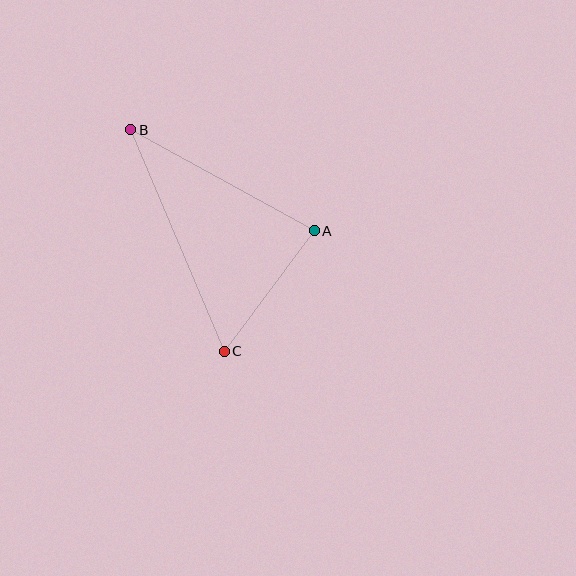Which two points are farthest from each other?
Points B and C are farthest from each other.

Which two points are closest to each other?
Points A and C are closest to each other.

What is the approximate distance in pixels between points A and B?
The distance between A and B is approximately 209 pixels.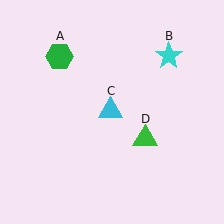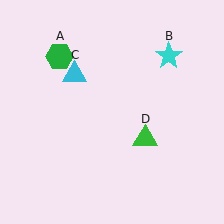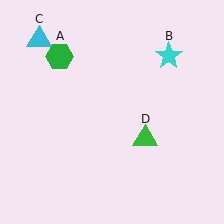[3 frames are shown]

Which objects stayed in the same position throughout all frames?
Green hexagon (object A) and cyan star (object B) and green triangle (object D) remained stationary.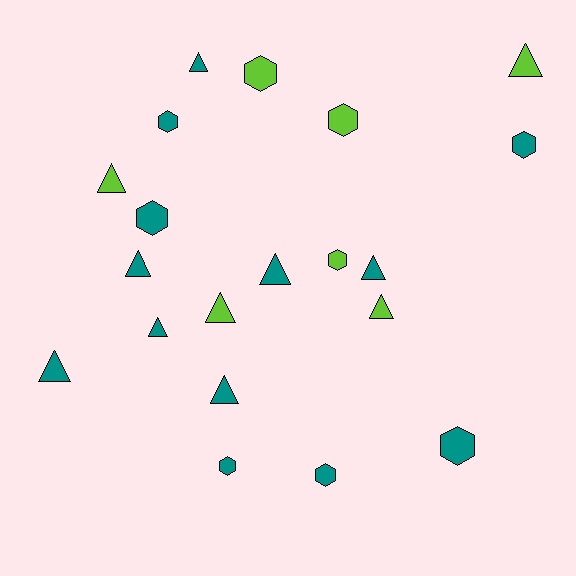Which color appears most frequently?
Teal, with 13 objects.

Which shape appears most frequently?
Triangle, with 11 objects.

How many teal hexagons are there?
There are 6 teal hexagons.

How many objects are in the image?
There are 20 objects.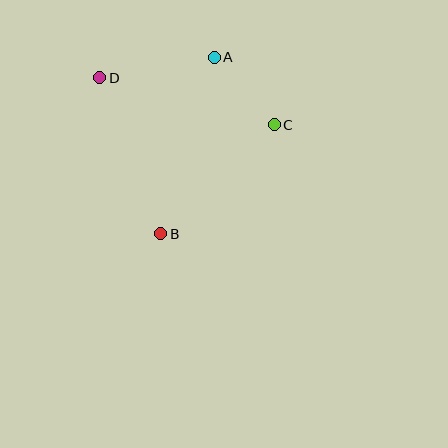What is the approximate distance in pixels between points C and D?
The distance between C and D is approximately 181 pixels.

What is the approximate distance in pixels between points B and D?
The distance between B and D is approximately 168 pixels.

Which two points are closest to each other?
Points A and C are closest to each other.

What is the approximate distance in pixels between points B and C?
The distance between B and C is approximately 157 pixels.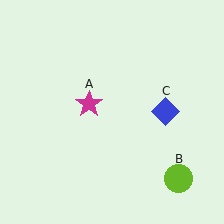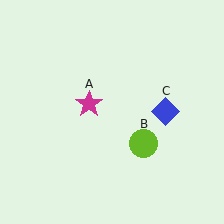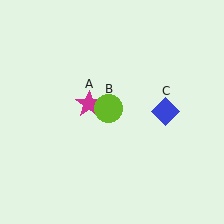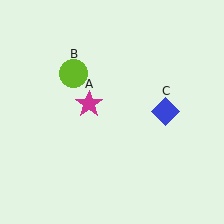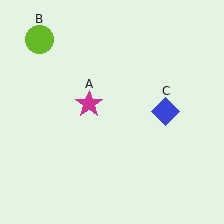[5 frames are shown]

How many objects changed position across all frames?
1 object changed position: lime circle (object B).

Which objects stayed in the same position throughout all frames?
Magenta star (object A) and blue diamond (object C) remained stationary.